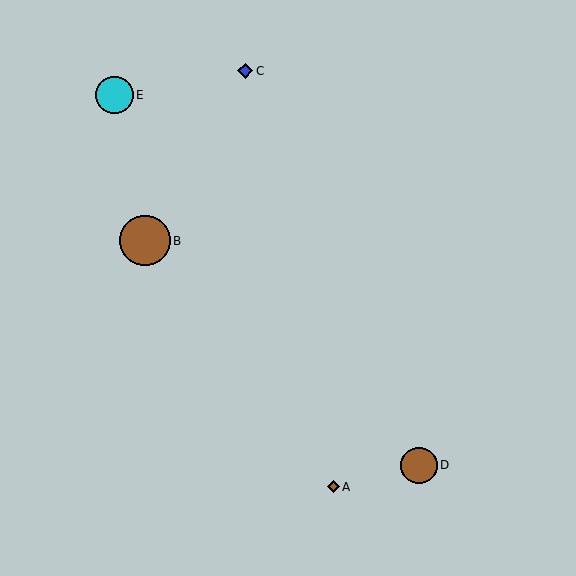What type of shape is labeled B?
Shape B is a brown circle.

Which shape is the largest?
The brown circle (labeled B) is the largest.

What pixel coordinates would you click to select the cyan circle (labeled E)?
Click at (114, 95) to select the cyan circle E.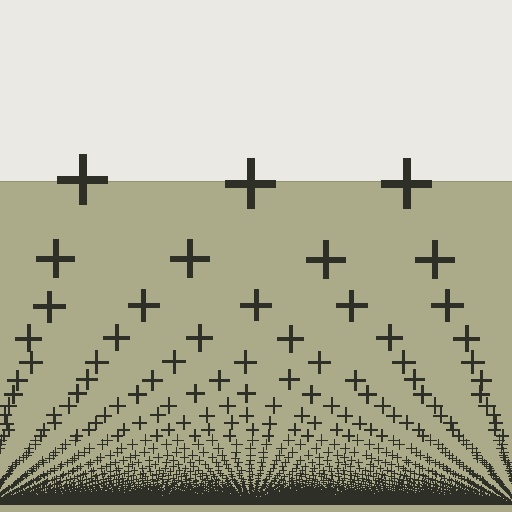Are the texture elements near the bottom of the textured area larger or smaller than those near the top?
Smaller. The gradient is inverted — elements near the bottom are smaller and denser.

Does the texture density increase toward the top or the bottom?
Density increases toward the bottom.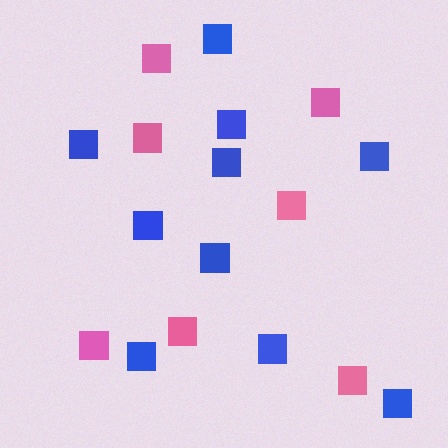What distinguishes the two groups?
There are 2 groups: one group of pink squares (7) and one group of blue squares (10).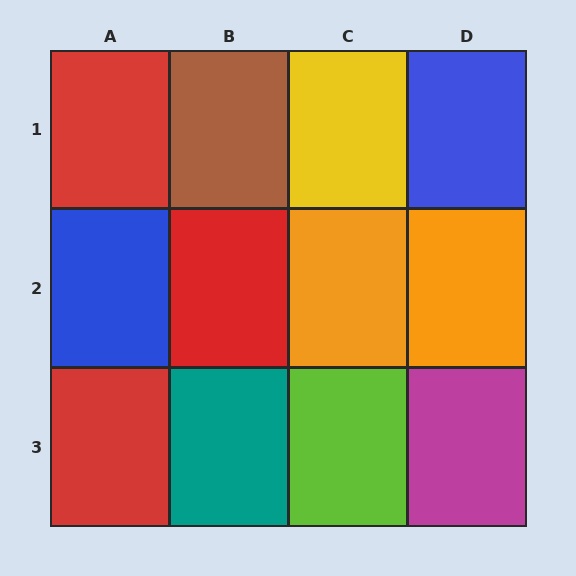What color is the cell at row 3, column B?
Teal.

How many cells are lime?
1 cell is lime.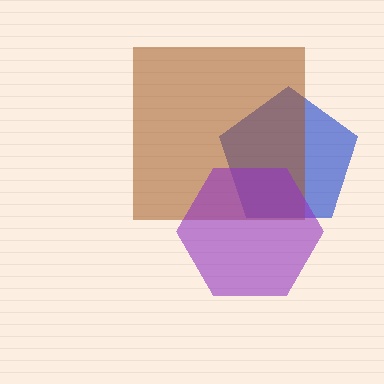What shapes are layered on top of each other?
The layered shapes are: a blue pentagon, a brown square, a purple hexagon.